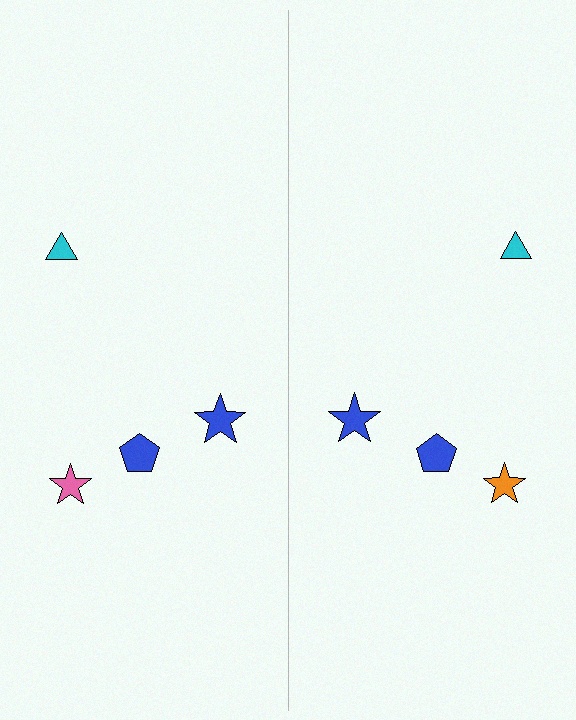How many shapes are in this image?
There are 8 shapes in this image.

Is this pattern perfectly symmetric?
No, the pattern is not perfectly symmetric. The orange star on the right side breaks the symmetry — its mirror counterpart is pink.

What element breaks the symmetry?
The orange star on the right side breaks the symmetry — its mirror counterpart is pink.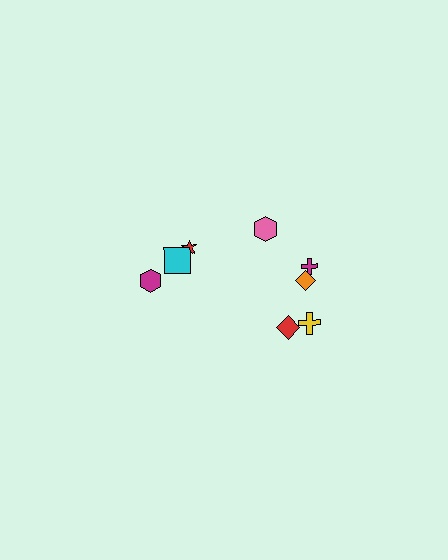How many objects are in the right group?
There are 5 objects.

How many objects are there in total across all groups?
There are 8 objects.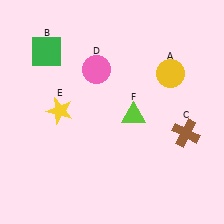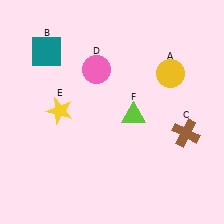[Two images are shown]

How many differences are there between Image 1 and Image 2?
There is 1 difference between the two images.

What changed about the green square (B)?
In Image 1, B is green. In Image 2, it changed to teal.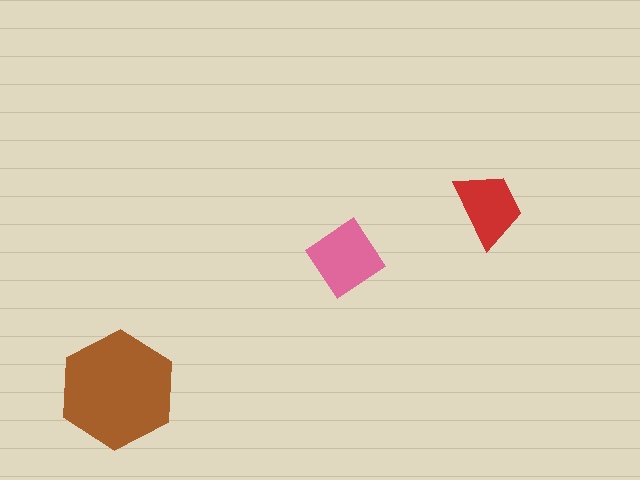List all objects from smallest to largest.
The red trapezoid, the pink diamond, the brown hexagon.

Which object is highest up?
The red trapezoid is topmost.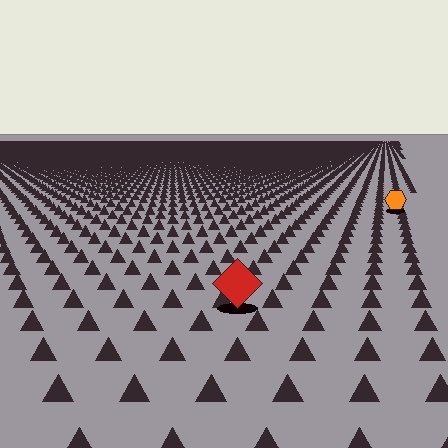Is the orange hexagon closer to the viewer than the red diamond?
No. The red diamond is closer — you can tell from the texture gradient: the ground texture is coarser near it.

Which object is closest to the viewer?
The red diamond is closest. The texture marks near it are larger and more spread out.